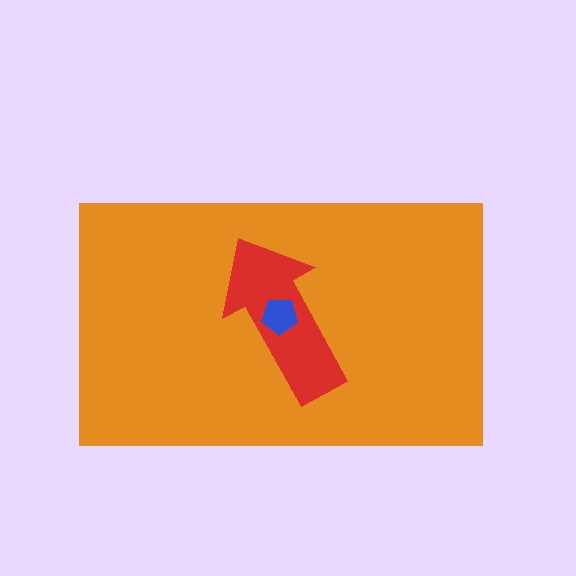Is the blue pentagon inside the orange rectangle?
Yes.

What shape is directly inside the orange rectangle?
The red arrow.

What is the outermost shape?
The orange rectangle.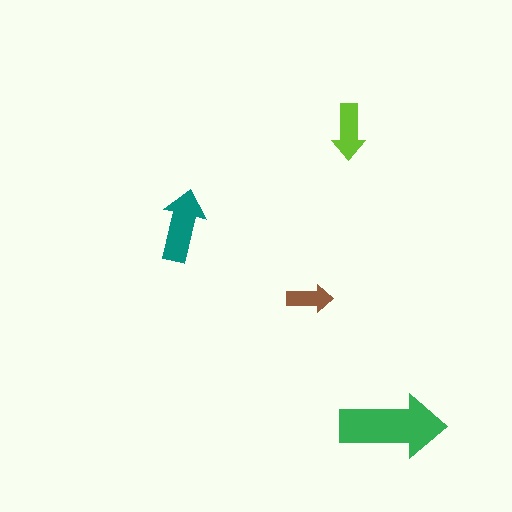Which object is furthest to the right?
The green arrow is rightmost.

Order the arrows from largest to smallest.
the green one, the teal one, the lime one, the brown one.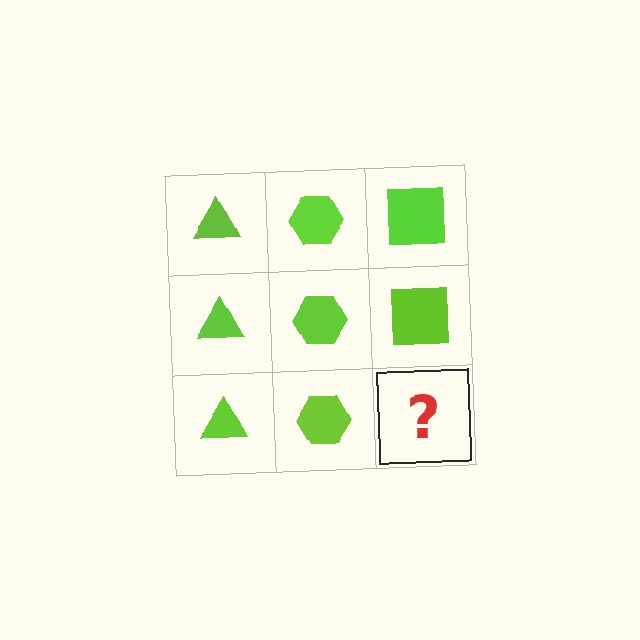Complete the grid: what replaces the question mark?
The question mark should be replaced with a lime square.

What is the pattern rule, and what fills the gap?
The rule is that each column has a consistent shape. The gap should be filled with a lime square.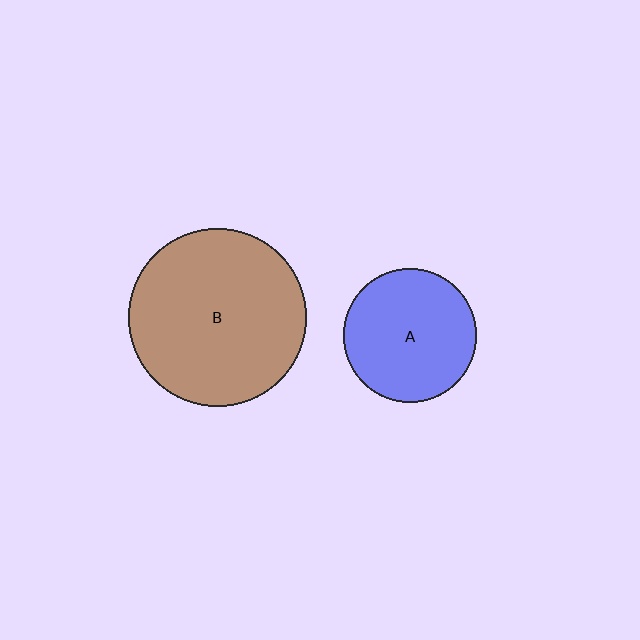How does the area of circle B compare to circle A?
Approximately 1.8 times.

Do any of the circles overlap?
No, none of the circles overlap.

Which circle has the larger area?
Circle B (brown).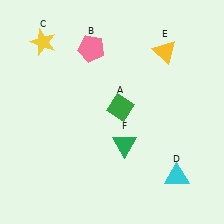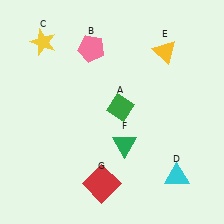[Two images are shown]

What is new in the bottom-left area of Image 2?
A red square (G) was added in the bottom-left area of Image 2.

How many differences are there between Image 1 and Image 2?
There is 1 difference between the two images.